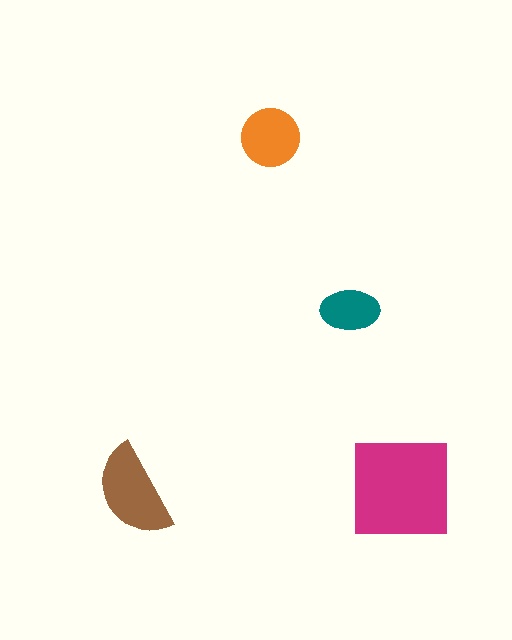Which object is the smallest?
The teal ellipse.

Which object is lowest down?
The brown semicircle is bottommost.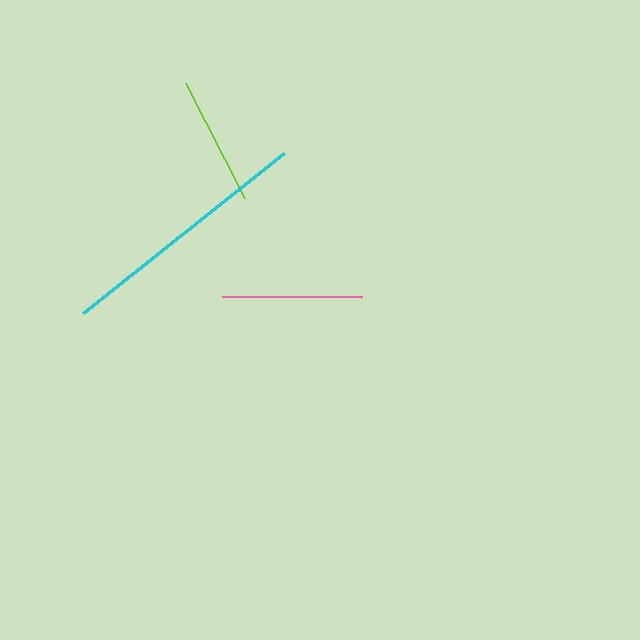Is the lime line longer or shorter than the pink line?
The pink line is longer than the lime line.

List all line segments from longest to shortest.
From longest to shortest: cyan, pink, lime.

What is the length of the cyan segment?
The cyan segment is approximately 257 pixels long.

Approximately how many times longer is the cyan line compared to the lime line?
The cyan line is approximately 2.0 times the length of the lime line.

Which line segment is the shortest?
The lime line is the shortest at approximately 129 pixels.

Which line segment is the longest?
The cyan line is the longest at approximately 257 pixels.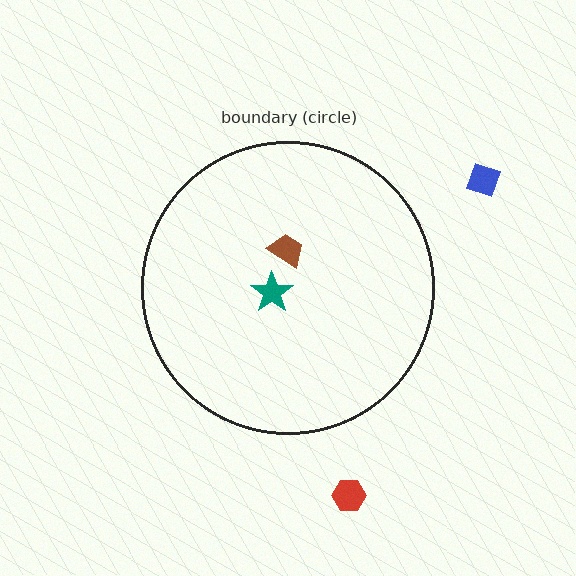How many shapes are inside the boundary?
2 inside, 2 outside.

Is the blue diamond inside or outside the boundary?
Outside.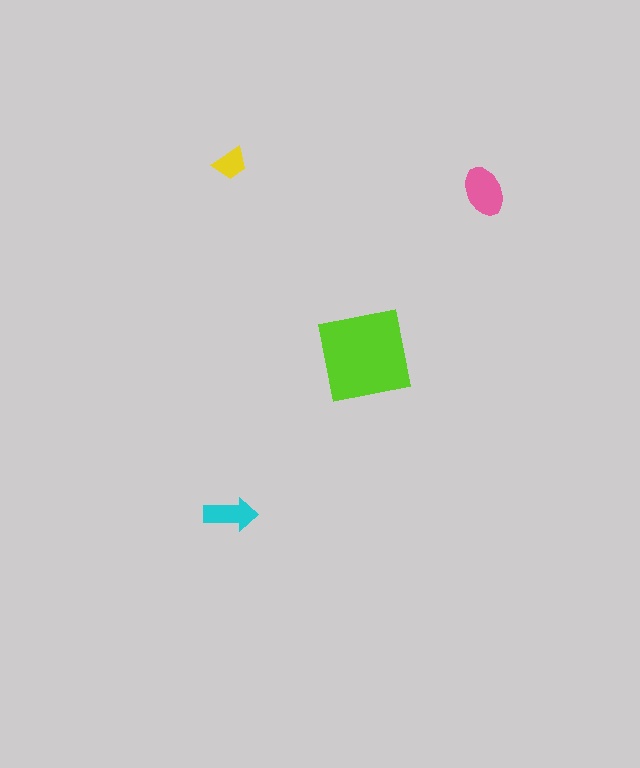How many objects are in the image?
There are 4 objects in the image.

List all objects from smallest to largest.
The yellow trapezoid, the cyan arrow, the pink ellipse, the lime square.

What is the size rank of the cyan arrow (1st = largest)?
3rd.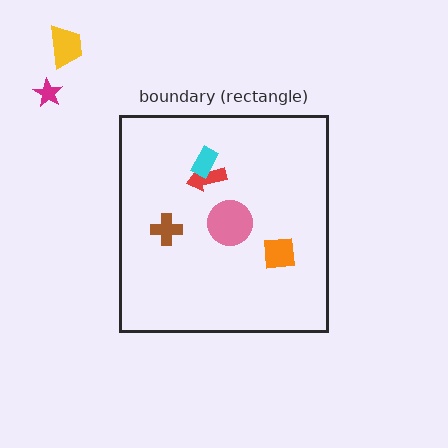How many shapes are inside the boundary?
5 inside, 2 outside.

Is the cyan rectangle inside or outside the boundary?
Inside.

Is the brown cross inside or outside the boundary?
Inside.